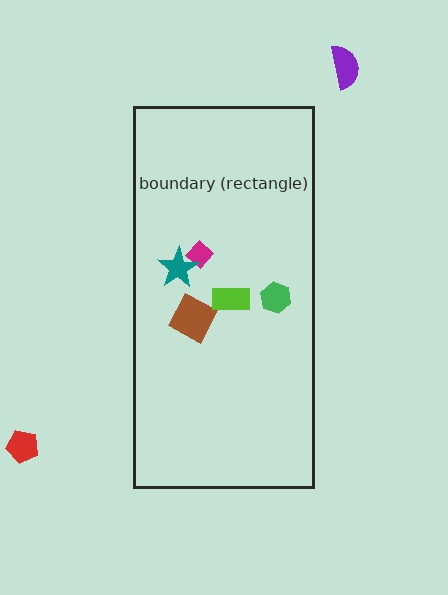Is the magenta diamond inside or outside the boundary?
Inside.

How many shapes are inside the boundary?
5 inside, 2 outside.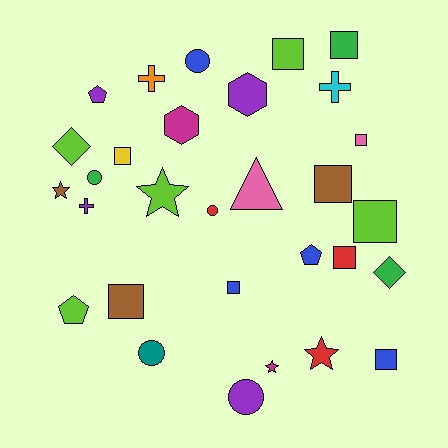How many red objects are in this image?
There are 3 red objects.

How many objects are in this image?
There are 30 objects.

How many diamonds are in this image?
There are 2 diamonds.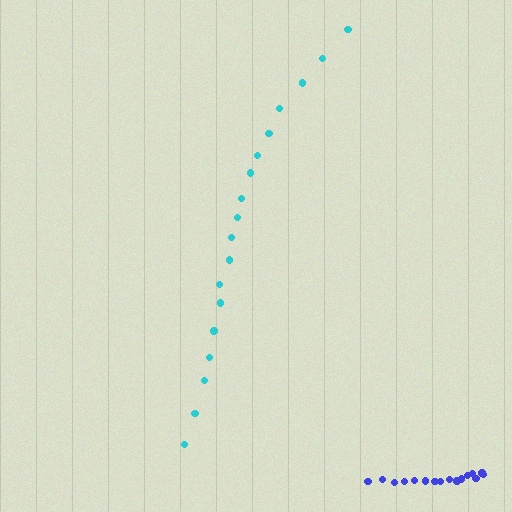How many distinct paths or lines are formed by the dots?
There are 2 distinct paths.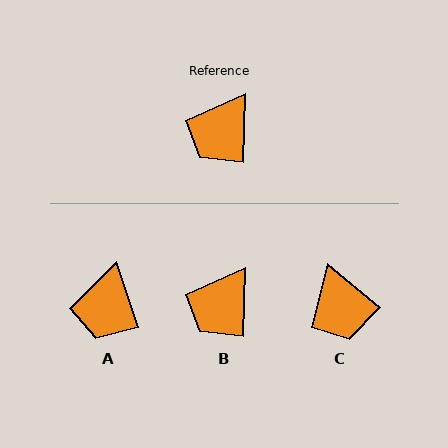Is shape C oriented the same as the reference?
No, it is off by about 52 degrees.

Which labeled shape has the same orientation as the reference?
B.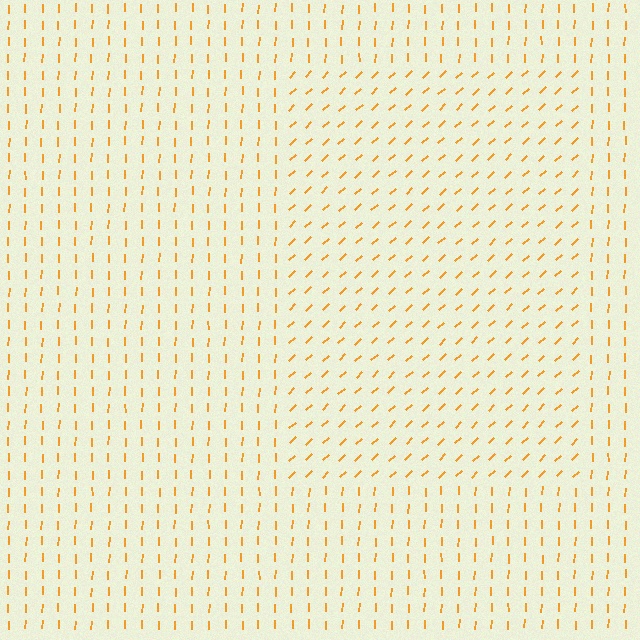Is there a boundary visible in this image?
Yes, there is a texture boundary formed by a change in line orientation.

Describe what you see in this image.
The image is filled with small orange line segments. A rectangle region in the image has lines oriented differently from the surrounding lines, creating a visible texture boundary.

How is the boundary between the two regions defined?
The boundary is defined purely by a change in line orientation (approximately 45 degrees difference). All lines are the same color and thickness.